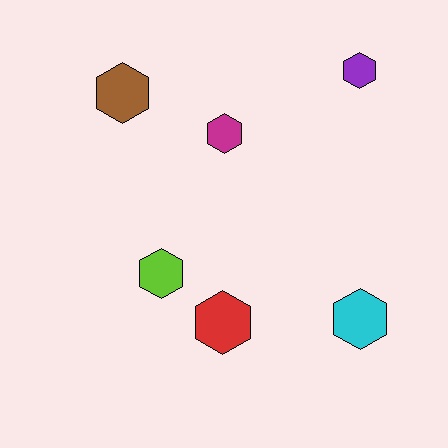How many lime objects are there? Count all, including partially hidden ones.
There is 1 lime object.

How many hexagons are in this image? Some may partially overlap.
There are 6 hexagons.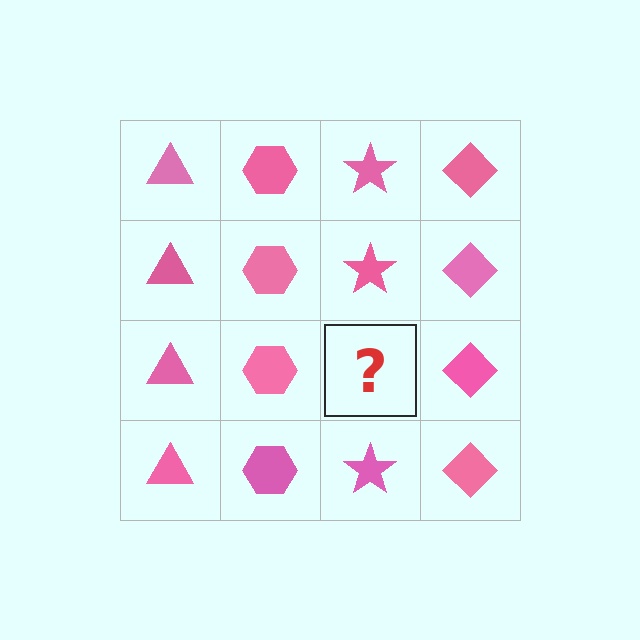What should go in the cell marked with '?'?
The missing cell should contain a pink star.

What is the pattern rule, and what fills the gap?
The rule is that each column has a consistent shape. The gap should be filled with a pink star.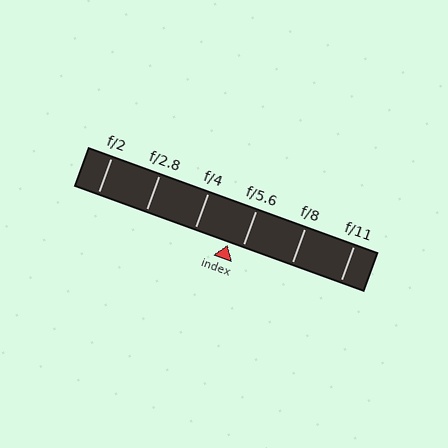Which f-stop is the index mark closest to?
The index mark is closest to f/5.6.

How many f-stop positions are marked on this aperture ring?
There are 6 f-stop positions marked.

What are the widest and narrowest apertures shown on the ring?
The widest aperture shown is f/2 and the narrowest is f/11.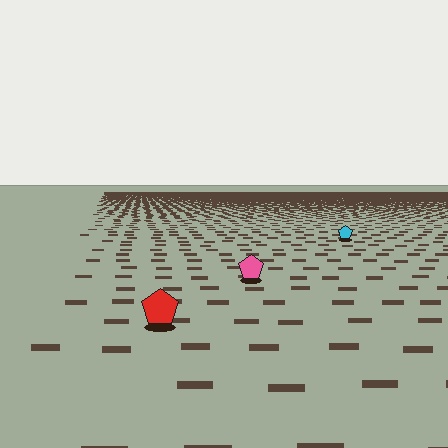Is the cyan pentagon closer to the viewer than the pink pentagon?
No. The pink pentagon is closer — you can tell from the texture gradient: the ground texture is coarser near it.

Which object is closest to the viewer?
The red pentagon is closest. The texture marks near it are larger and more spread out.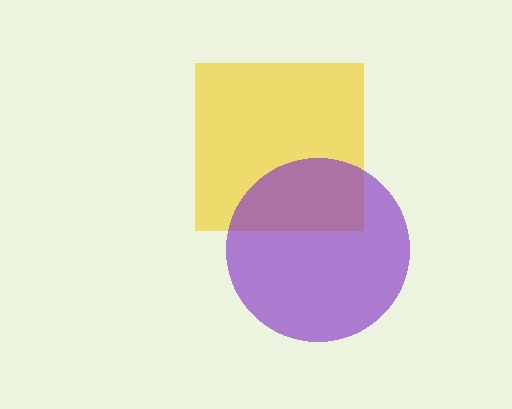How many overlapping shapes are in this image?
There are 2 overlapping shapes in the image.